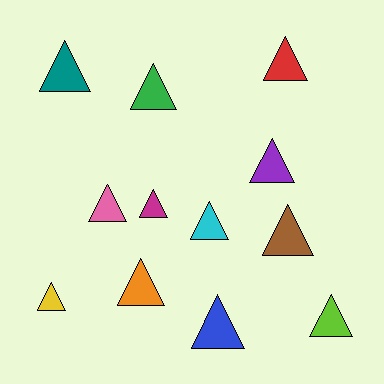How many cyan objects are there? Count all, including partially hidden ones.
There is 1 cyan object.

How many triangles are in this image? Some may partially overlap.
There are 12 triangles.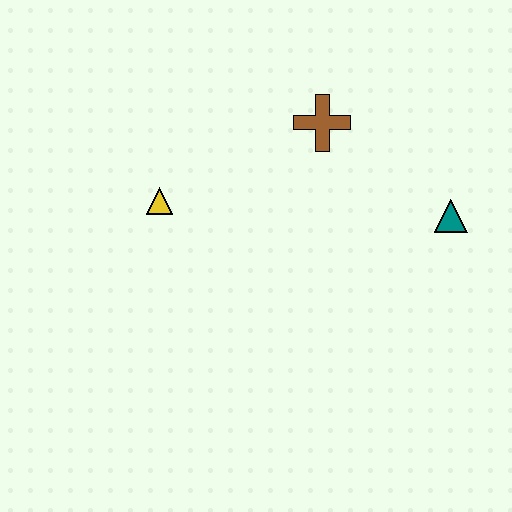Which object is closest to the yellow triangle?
The brown cross is closest to the yellow triangle.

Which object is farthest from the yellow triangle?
The teal triangle is farthest from the yellow triangle.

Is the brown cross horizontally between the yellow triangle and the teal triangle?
Yes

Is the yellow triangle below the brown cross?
Yes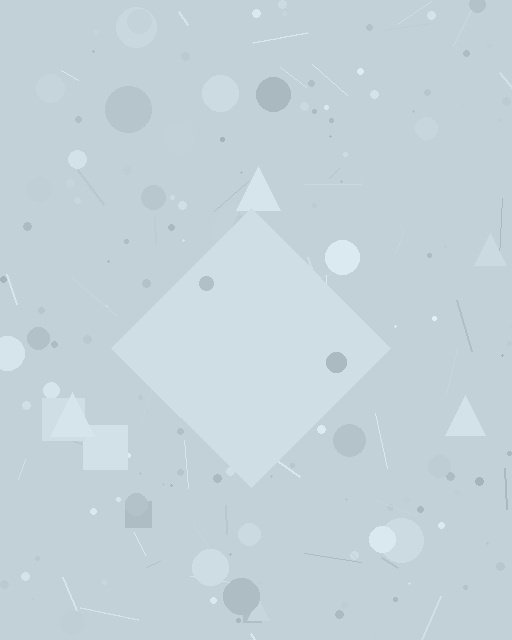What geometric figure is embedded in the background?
A diamond is embedded in the background.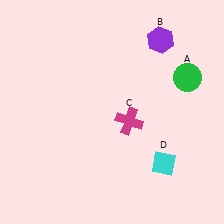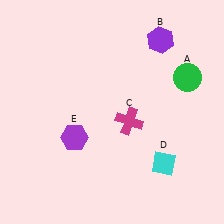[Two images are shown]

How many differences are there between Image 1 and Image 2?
There is 1 difference between the two images.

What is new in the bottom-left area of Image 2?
A purple hexagon (E) was added in the bottom-left area of Image 2.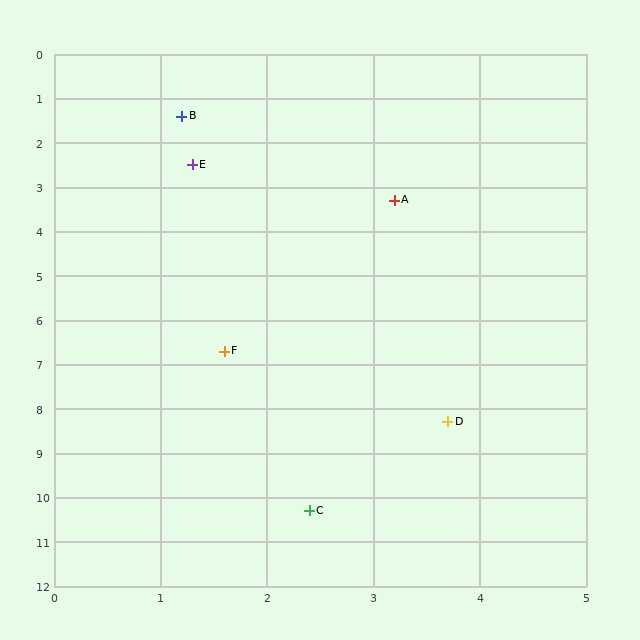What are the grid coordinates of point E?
Point E is at approximately (1.3, 2.5).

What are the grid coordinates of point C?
Point C is at approximately (2.4, 10.3).